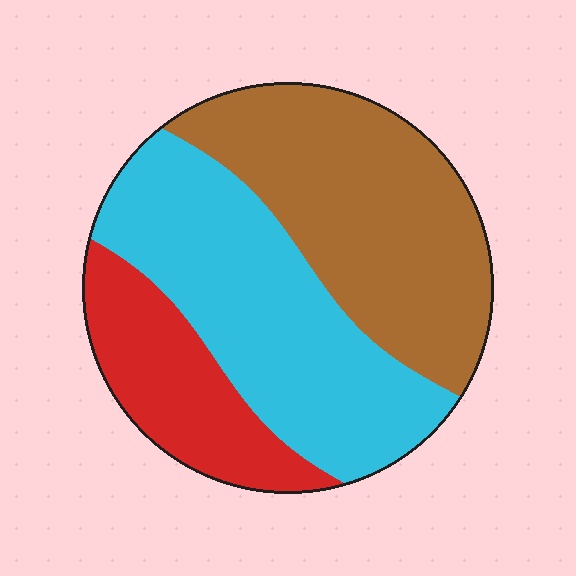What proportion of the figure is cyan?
Cyan covers around 40% of the figure.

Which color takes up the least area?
Red, at roughly 20%.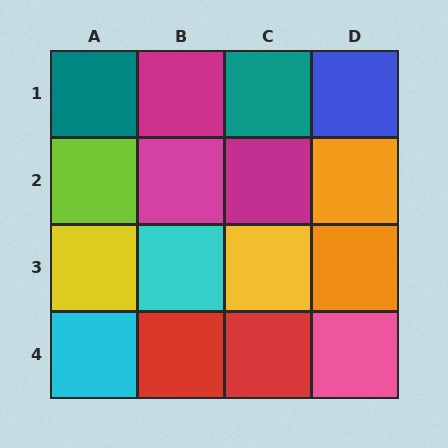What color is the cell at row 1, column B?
Magenta.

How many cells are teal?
2 cells are teal.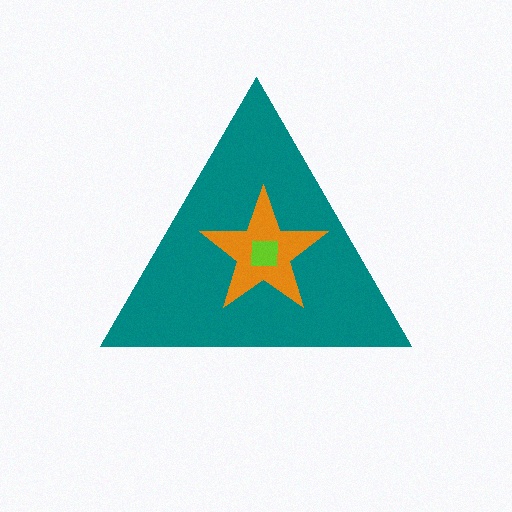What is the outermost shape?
The teal triangle.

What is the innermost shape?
The lime square.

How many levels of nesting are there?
3.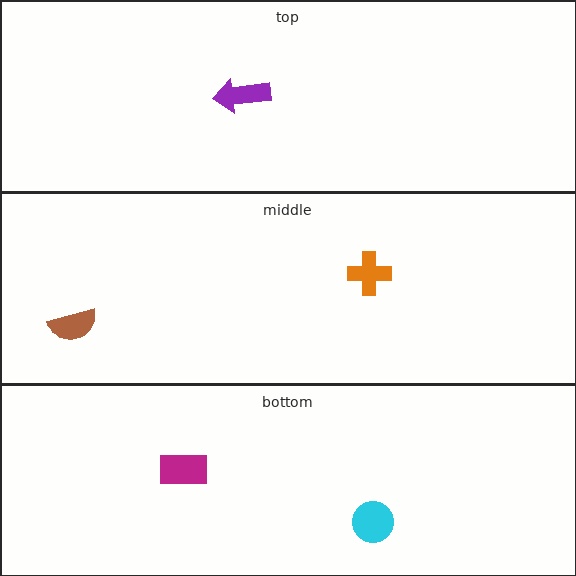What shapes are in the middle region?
The orange cross, the brown semicircle.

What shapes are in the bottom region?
The cyan circle, the magenta rectangle.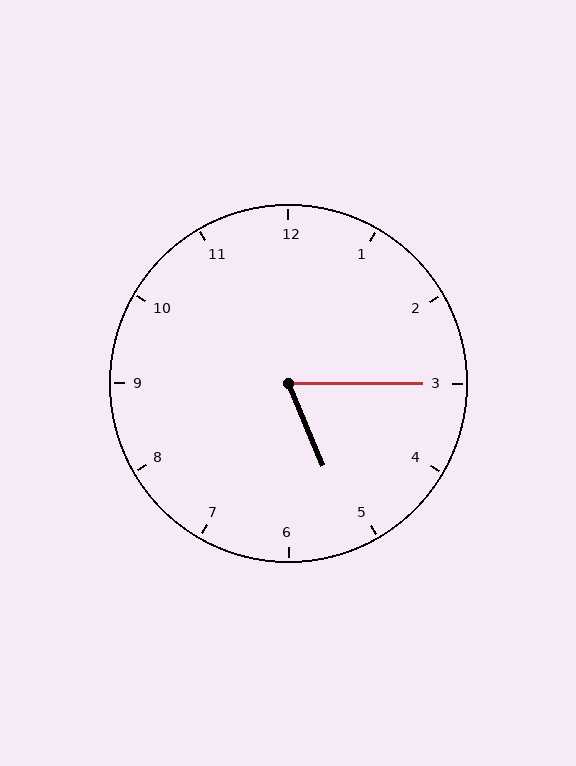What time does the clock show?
5:15.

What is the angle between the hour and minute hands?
Approximately 68 degrees.